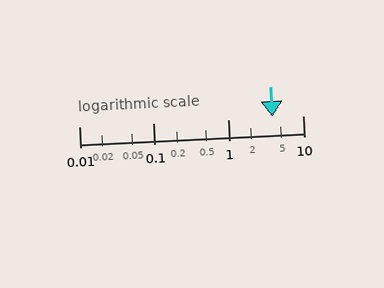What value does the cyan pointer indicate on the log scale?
The pointer indicates approximately 3.9.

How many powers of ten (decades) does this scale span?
The scale spans 3 decades, from 0.01 to 10.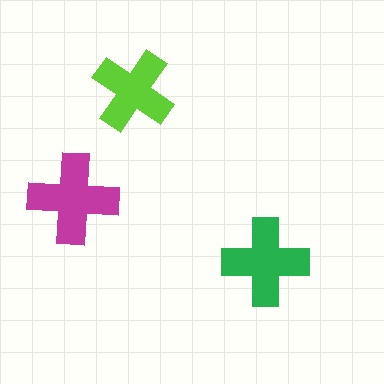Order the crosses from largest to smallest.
the magenta one, the green one, the lime one.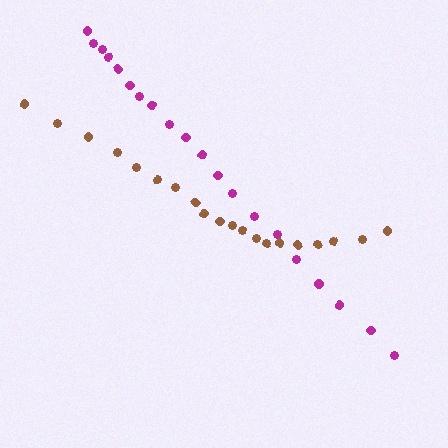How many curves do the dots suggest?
There are 2 distinct paths.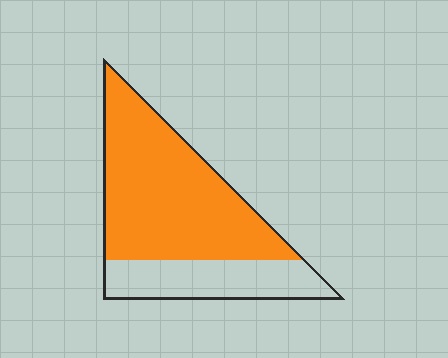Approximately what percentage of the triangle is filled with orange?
Approximately 70%.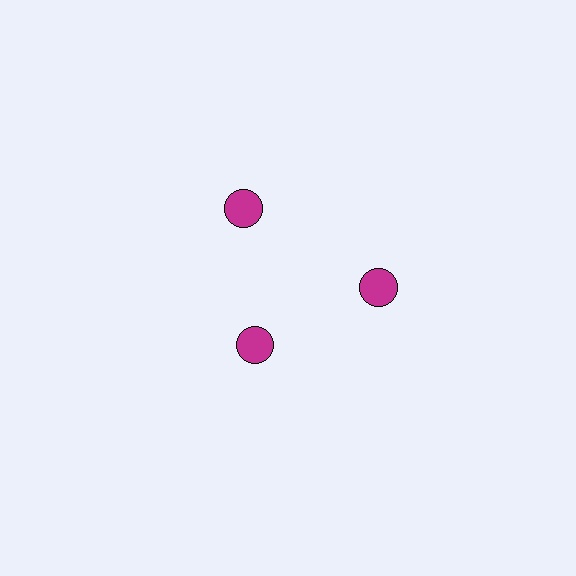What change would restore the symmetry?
The symmetry would be restored by moving it outward, back onto the ring so that all 3 circles sit at equal angles and equal distance from the center.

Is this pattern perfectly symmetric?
No. The 3 magenta circles are arranged in a ring, but one element near the 7 o'clock position is pulled inward toward the center, breaking the 3-fold rotational symmetry.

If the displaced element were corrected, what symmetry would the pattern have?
It would have 3-fold rotational symmetry — the pattern would map onto itself every 120 degrees.